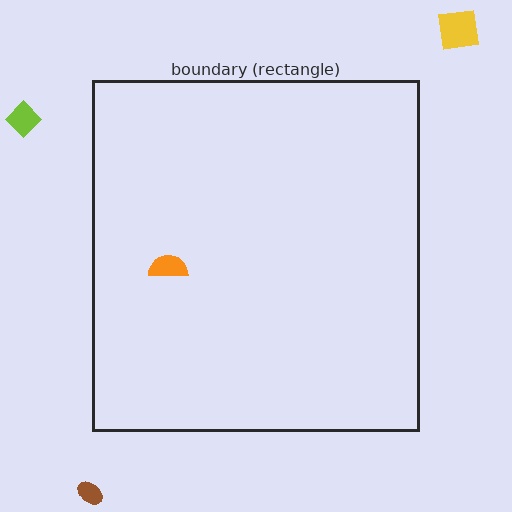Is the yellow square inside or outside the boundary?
Outside.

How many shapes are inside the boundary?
1 inside, 3 outside.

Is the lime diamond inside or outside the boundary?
Outside.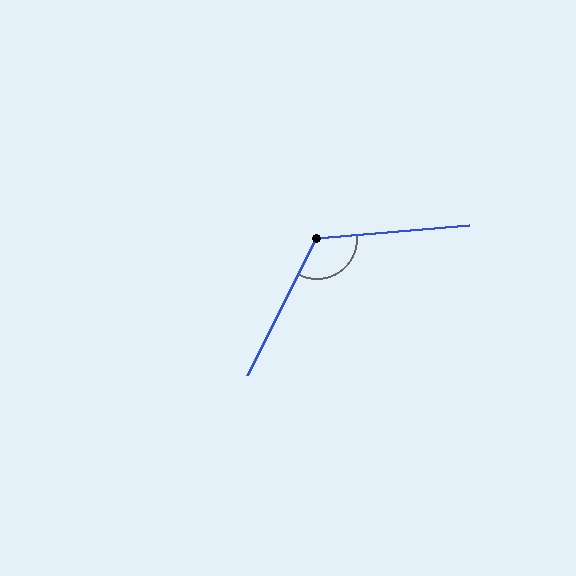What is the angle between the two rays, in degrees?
Approximately 122 degrees.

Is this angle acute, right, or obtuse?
It is obtuse.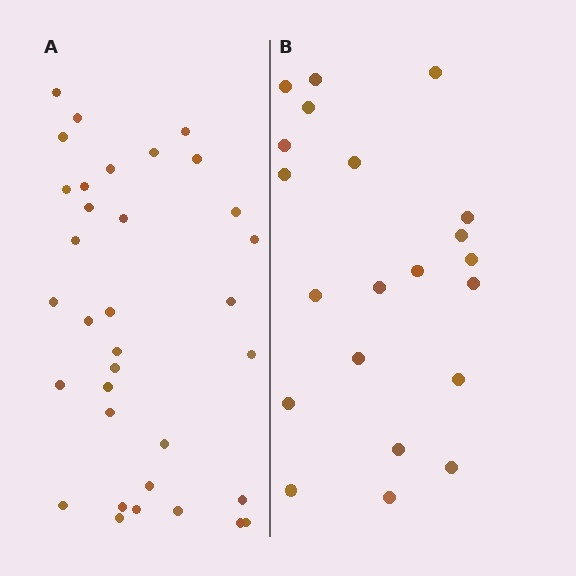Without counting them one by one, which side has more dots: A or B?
Region A (the left region) has more dots.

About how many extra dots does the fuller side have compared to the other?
Region A has approximately 15 more dots than region B.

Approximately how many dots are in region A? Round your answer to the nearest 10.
About 30 dots. (The exact count is 34, which rounds to 30.)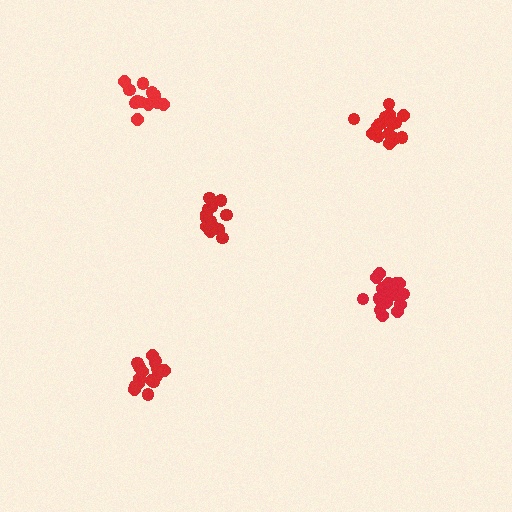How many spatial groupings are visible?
There are 5 spatial groupings.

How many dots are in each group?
Group 1: 16 dots, Group 2: 12 dots, Group 3: 13 dots, Group 4: 18 dots, Group 5: 18 dots (77 total).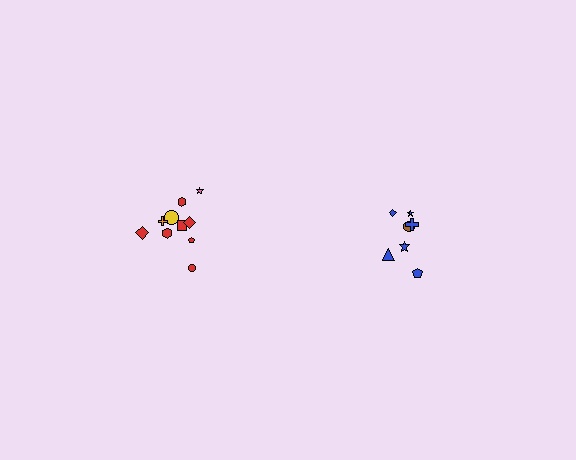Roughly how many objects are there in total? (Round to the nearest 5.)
Roughly 15 objects in total.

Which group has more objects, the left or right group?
The left group.